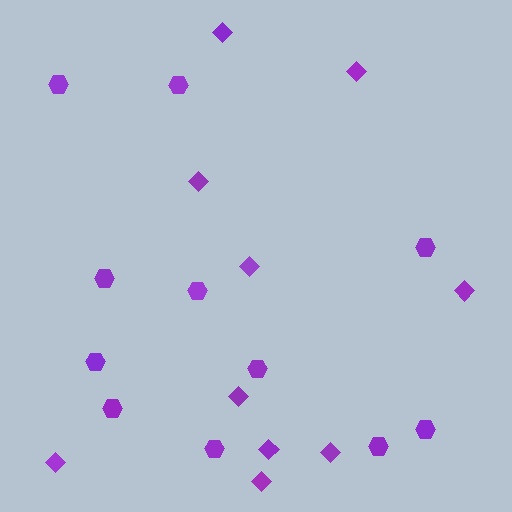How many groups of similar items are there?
There are 2 groups: one group of hexagons (11) and one group of diamonds (10).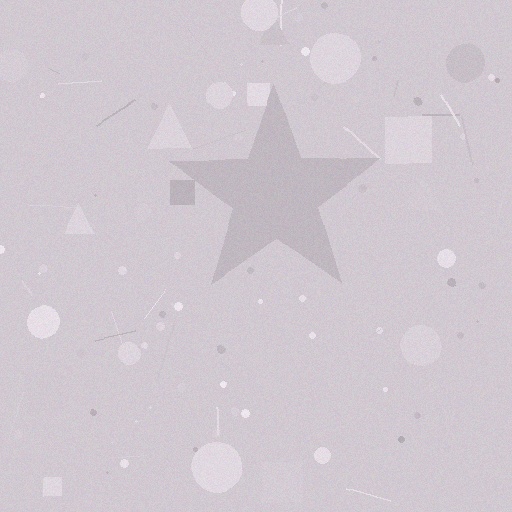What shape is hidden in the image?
A star is hidden in the image.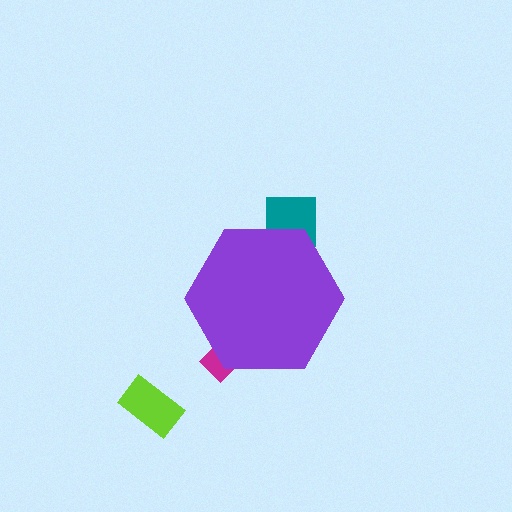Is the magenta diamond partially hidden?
Yes, the magenta diamond is partially hidden behind the purple hexagon.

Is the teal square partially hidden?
Yes, the teal square is partially hidden behind the purple hexagon.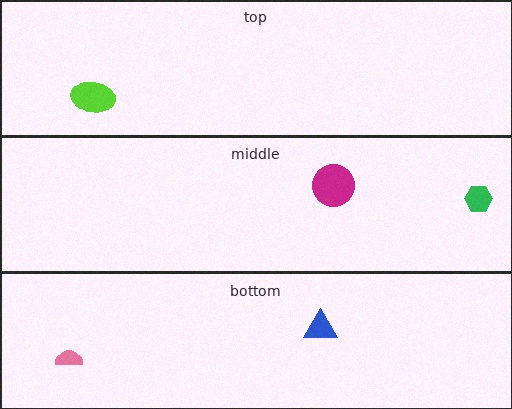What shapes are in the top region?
The lime ellipse.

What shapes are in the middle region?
The green hexagon, the magenta circle.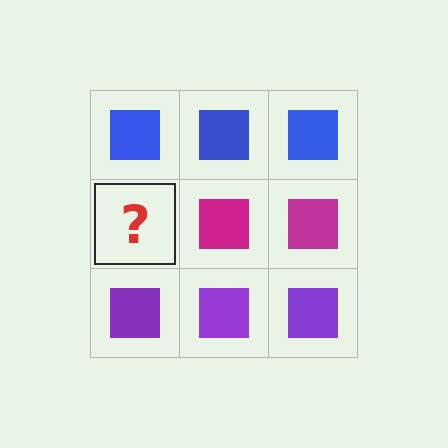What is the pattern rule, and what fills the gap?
The rule is that each row has a consistent color. The gap should be filled with a magenta square.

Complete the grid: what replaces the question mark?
The question mark should be replaced with a magenta square.